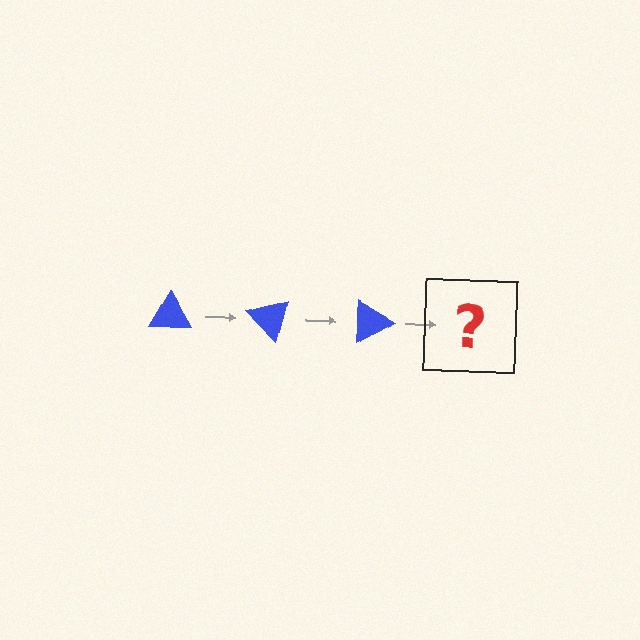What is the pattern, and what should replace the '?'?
The pattern is that the triangle rotates 45 degrees each step. The '?' should be a blue triangle rotated 135 degrees.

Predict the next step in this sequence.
The next step is a blue triangle rotated 135 degrees.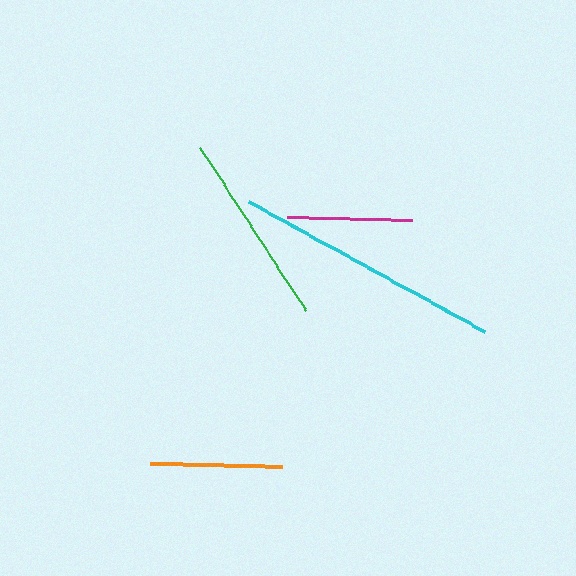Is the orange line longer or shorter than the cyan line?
The cyan line is longer than the orange line.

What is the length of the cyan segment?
The cyan segment is approximately 270 pixels long.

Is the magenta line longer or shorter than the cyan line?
The cyan line is longer than the magenta line.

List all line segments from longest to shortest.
From longest to shortest: cyan, green, orange, magenta.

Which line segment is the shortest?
The magenta line is the shortest at approximately 125 pixels.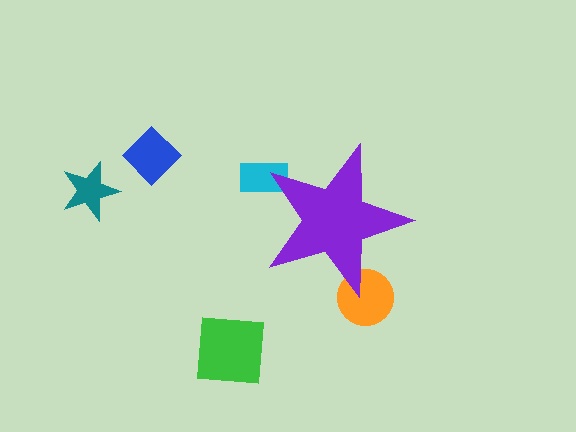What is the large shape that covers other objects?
A purple star.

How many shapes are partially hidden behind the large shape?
2 shapes are partially hidden.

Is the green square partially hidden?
No, the green square is fully visible.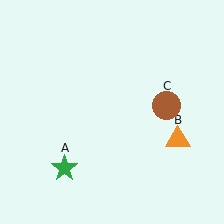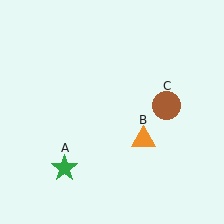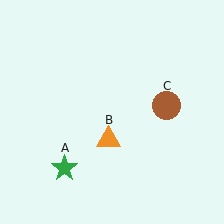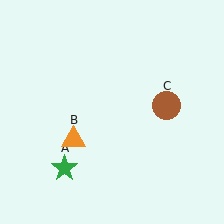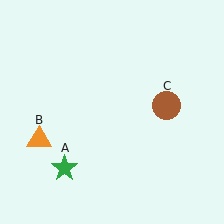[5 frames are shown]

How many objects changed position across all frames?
1 object changed position: orange triangle (object B).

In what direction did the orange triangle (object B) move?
The orange triangle (object B) moved left.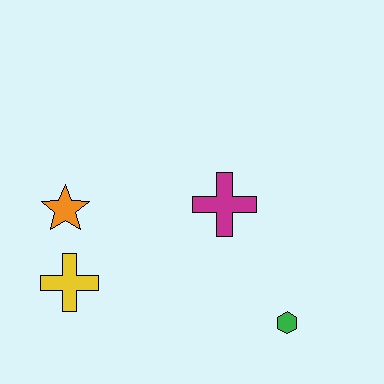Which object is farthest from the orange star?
The green hexagon is farthest from the orange star.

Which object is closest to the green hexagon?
The magenta cross is closest to the green hexagon.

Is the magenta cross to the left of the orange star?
No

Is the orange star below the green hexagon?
No